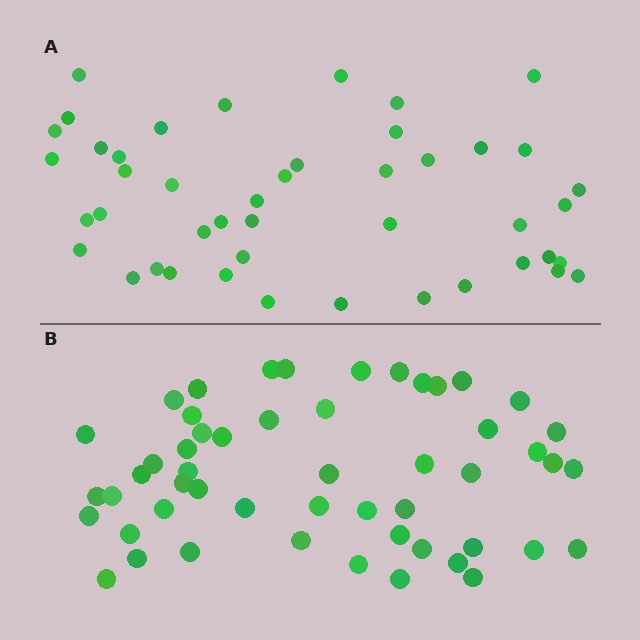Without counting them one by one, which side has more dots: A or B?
Region B (the bottom region) has more dots.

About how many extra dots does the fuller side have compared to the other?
Region B has roughly 8 or so more dots than region A.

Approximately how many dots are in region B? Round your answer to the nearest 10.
About 50 dots. (The exact count is 52, which rounds to 50.)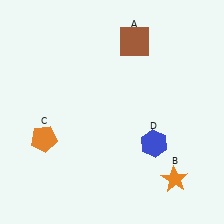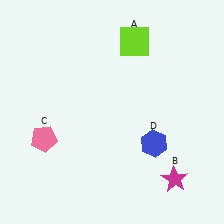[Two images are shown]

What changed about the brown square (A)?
In Image 1, A is brown. In Image 2, it changed to lime.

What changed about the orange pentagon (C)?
In Image 1, C is orange. In Image 2, it changed to pink.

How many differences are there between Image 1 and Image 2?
There are 3 differences between the two images.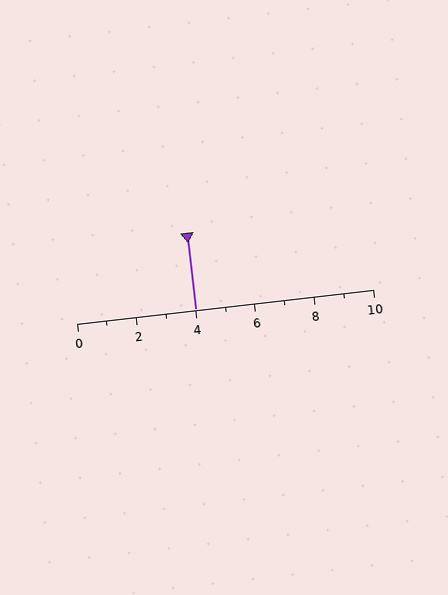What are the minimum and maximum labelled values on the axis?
The axis runs from 0 to 10.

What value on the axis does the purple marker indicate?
The marker indicates approximately 4.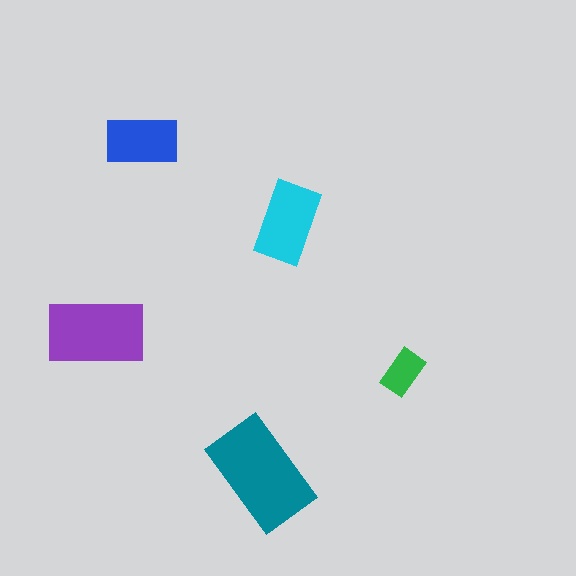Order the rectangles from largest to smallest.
the teal one, the purple one, the cyan one, the blue one, the green one.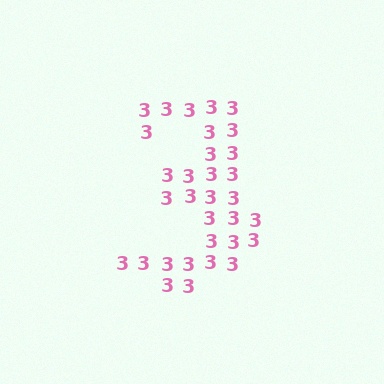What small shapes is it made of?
It is made of small digit 3's.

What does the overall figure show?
The overall figure shows the digit 3.